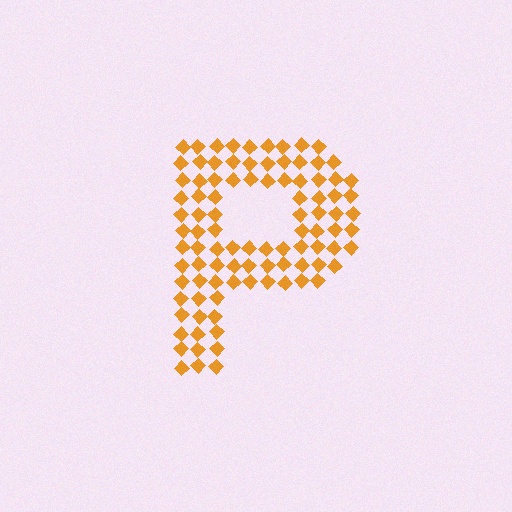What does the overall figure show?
The overall figure shows the letter P.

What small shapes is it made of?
It is made of small diamonds.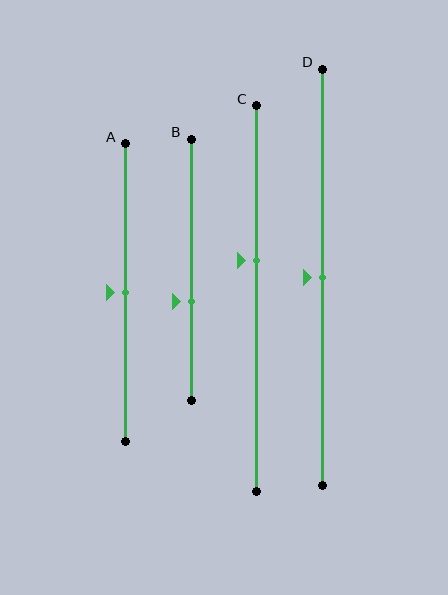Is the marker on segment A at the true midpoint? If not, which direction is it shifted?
Yes, the marker on segment A is at the true midpoint.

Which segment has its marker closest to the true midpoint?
Segment A has its marker closest to the true midpoint.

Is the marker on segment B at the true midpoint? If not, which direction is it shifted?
No, the marker on segment B is shifted downward by about 12% of the segment length.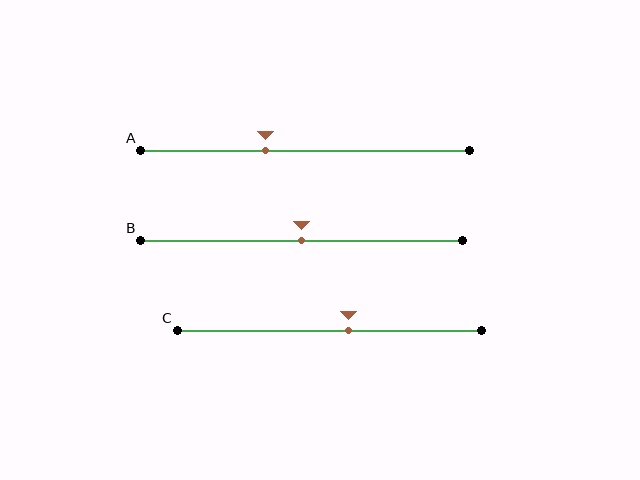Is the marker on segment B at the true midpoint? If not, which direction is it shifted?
Yes, the marker on segment B is at the true midpoint.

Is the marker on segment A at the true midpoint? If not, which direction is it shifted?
No, the marker on segment A is shifted to the left by about 12% of the segment length.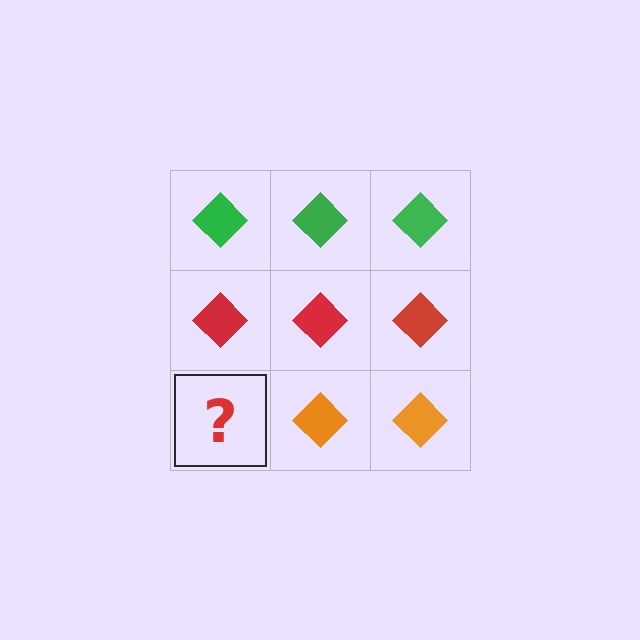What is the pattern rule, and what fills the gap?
The rule is that each row has a consistent color. The gap should be filled with an orange diamond.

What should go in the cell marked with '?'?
The missing cell should contain an orange diamond.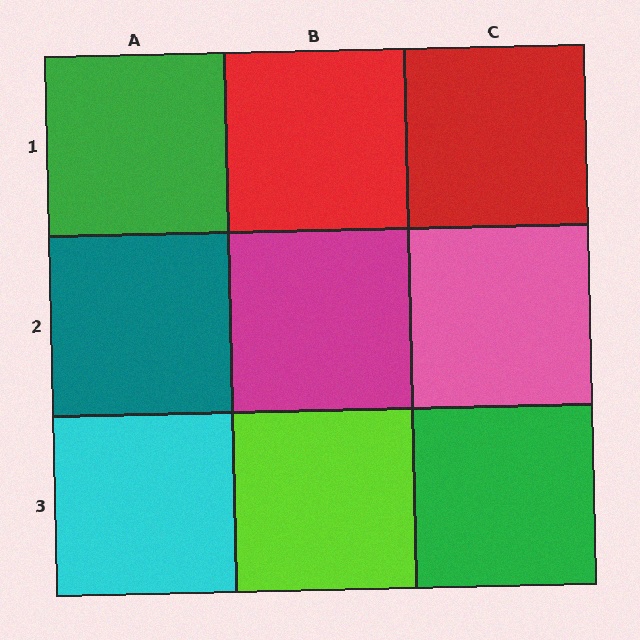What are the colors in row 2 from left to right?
Teal, magenta, pink.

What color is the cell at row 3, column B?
Lime.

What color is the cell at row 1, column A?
Green.